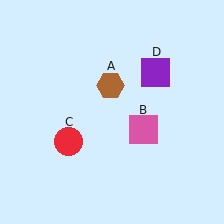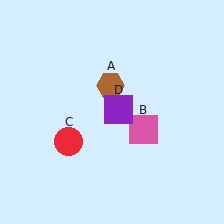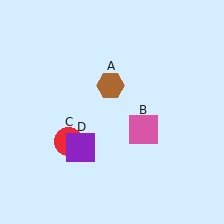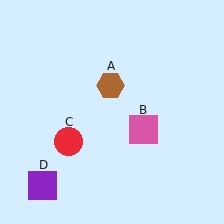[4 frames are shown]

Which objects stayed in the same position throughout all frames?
Brown hexagon (object A) and pink square (object B) and red circle (object C) remained stationary.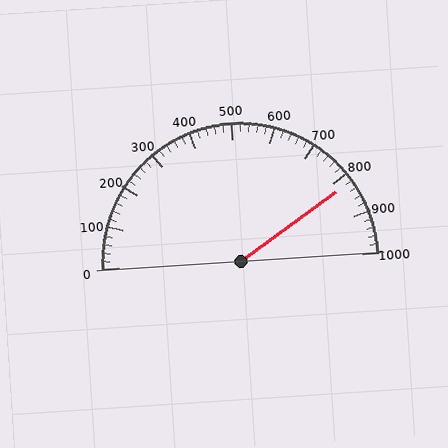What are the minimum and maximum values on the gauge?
The gauge ranges from 0 to 1000.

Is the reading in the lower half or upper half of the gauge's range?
The reading is in the upper half of the range (0 to 1000).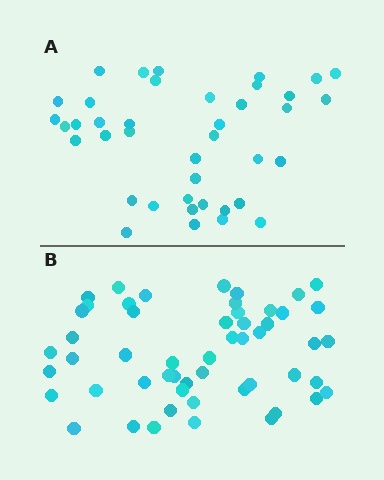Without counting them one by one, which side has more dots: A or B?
Region B (the bottom region) has more dots.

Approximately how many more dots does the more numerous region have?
Region B has approximately 15 more dots than region A.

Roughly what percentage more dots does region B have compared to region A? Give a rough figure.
About 30% more.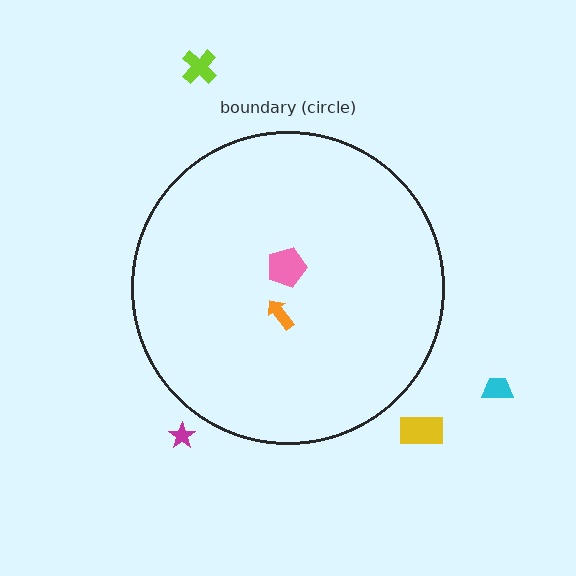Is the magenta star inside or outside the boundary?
Outside.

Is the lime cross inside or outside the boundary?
Outside.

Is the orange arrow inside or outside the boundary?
Inside.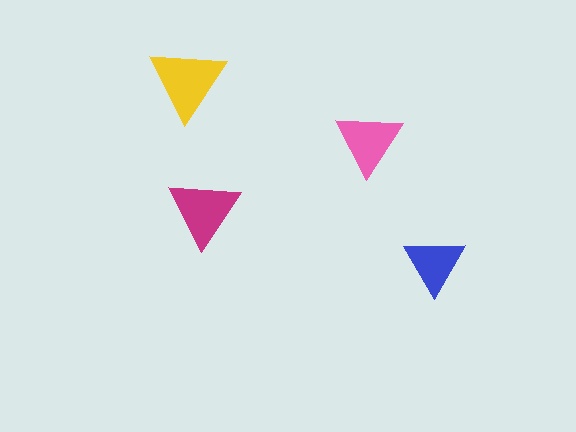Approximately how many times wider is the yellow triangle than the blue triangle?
About 1.5 times wider.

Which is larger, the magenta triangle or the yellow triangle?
The yellow one.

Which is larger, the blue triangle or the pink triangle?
The pink one.